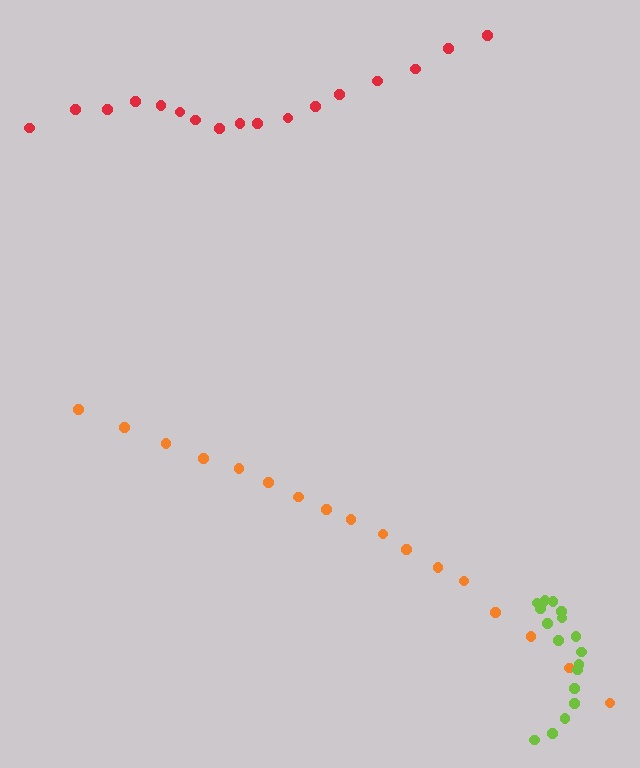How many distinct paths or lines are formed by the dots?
There are 3 distinct paths.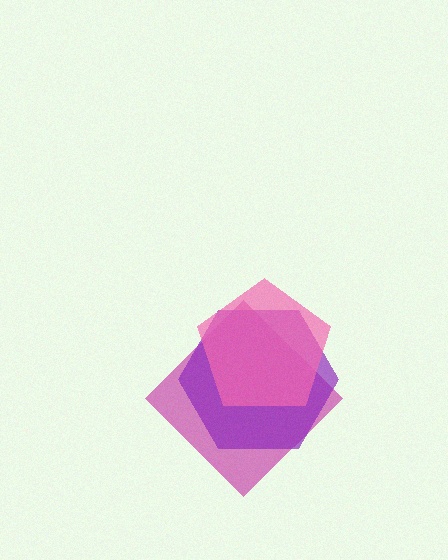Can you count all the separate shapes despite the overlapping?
Yes, there are 3 separate shapes.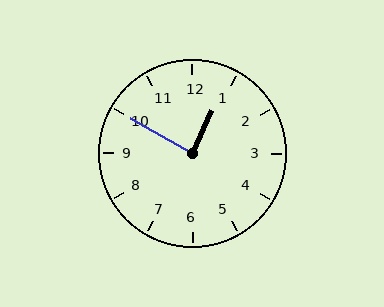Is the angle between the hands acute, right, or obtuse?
It is right.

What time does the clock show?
12:50.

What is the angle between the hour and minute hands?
Approximately 85 degrees.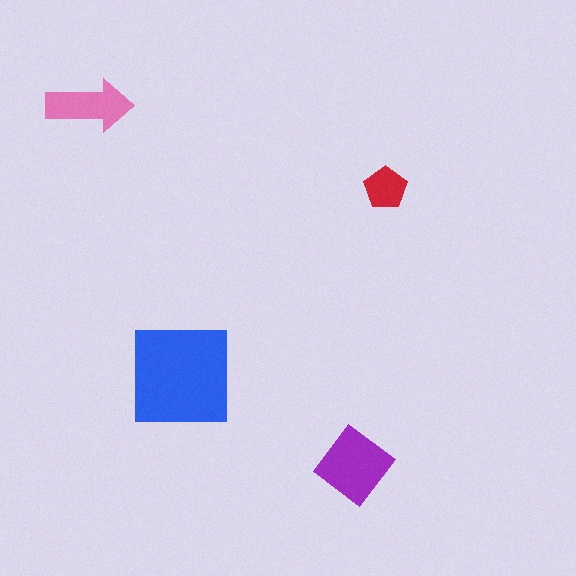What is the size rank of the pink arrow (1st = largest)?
3rd.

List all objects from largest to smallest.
The blue square, the purple diamond, the pink arrow, the red pentagon.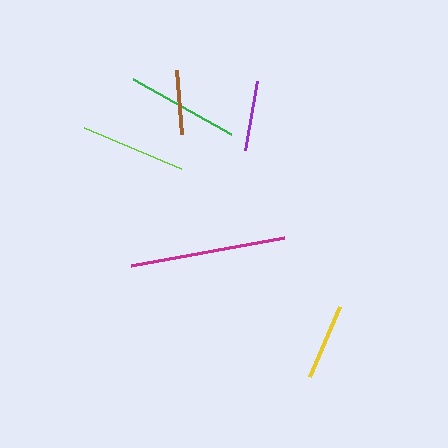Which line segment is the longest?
The magenta line is the longest at approximately 156 pixels.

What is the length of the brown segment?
The brown segment is approximately 64 pixels long.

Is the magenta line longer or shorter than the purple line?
The magenta line is longer than the purple line.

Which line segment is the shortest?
The brown line is the shortest at approximately 64 pixels.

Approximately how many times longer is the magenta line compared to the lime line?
The magenta line is approximately 1.5 times the length of the lime line.